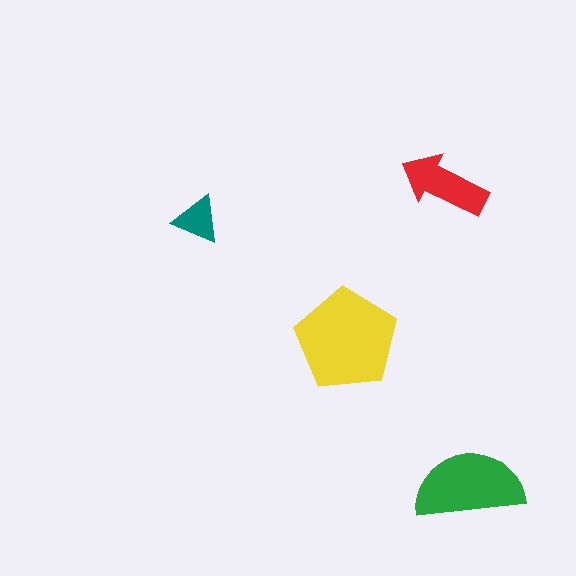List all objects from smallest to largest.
The teal triangle, the red arrow, the green semicircle, the yellow pentagon.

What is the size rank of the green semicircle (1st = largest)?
2nd.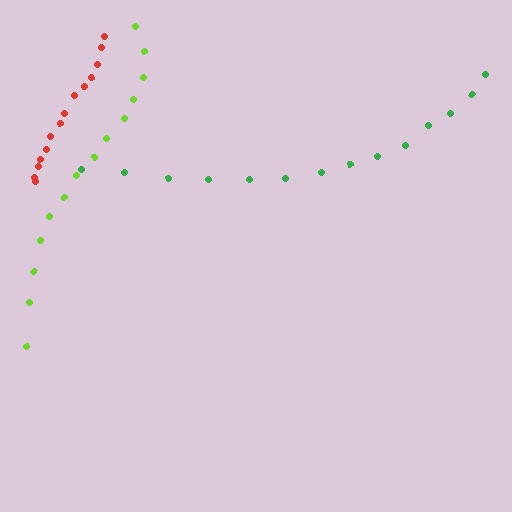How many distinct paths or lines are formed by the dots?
There are 3 distinct paths.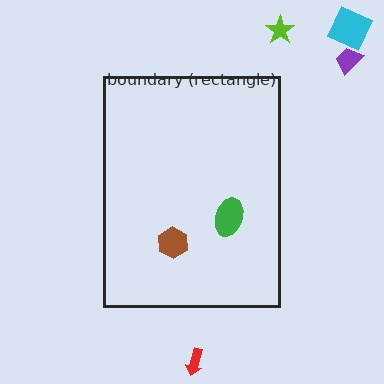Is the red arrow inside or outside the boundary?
Outside.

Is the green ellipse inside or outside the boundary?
Inside.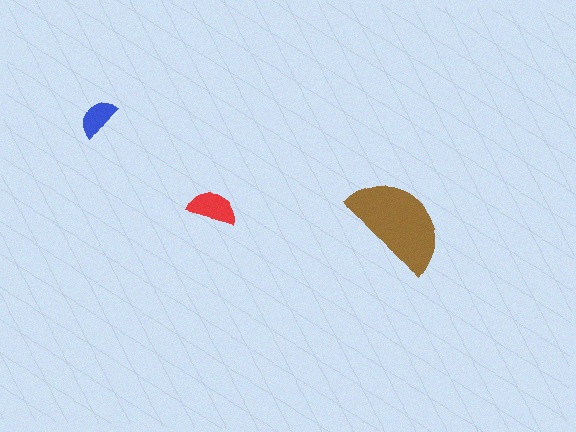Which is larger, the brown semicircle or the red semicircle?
The brown one.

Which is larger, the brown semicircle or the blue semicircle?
The brown one.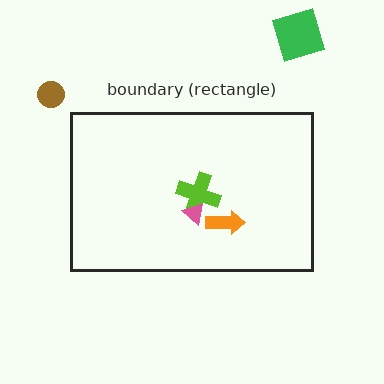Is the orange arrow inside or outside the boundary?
Inside.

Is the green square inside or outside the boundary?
Outside.